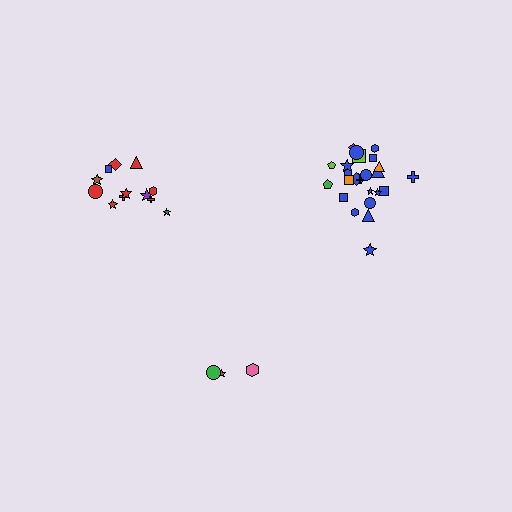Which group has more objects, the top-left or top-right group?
The top-right group.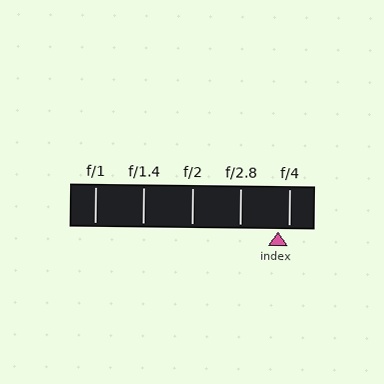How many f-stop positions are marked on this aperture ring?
There are 5 f-stop positions marked.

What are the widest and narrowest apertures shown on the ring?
The widest aperture shown is f/1 and the narrowest is f/4.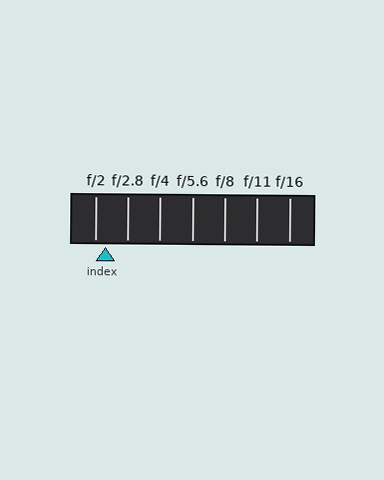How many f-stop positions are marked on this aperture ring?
There are 7 f-stop positions marked.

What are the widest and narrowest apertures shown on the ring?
The widest aperture shown is f/2 and the narrowest is f/16.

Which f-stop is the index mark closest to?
The index mark is closest to f/2.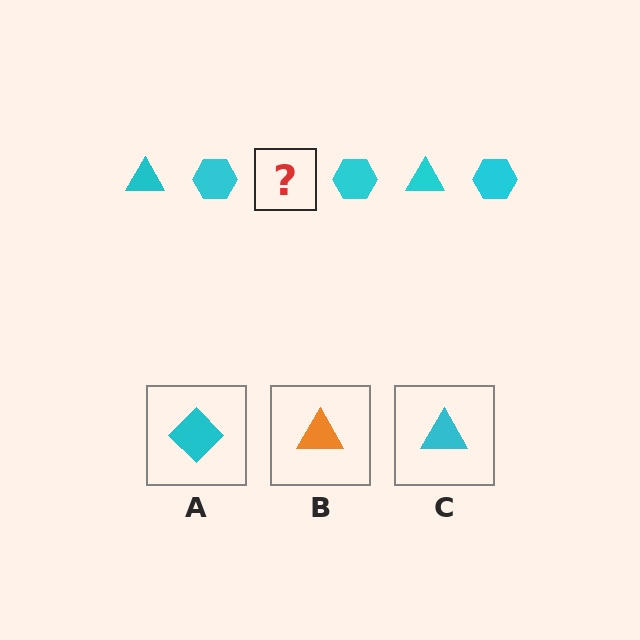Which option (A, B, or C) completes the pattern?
C.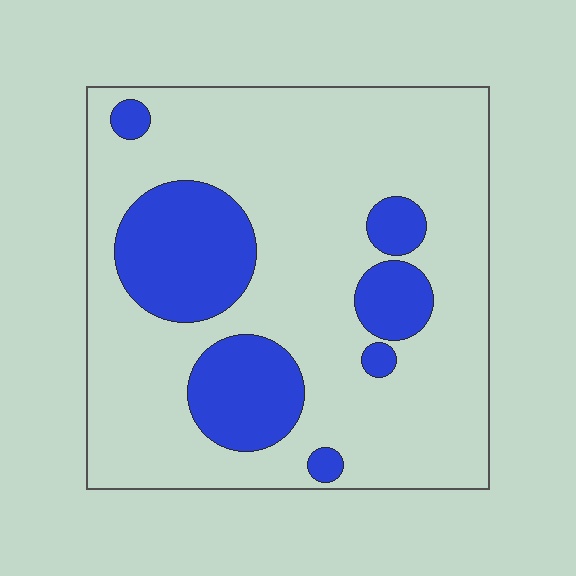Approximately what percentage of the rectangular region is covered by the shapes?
Approximately 25%.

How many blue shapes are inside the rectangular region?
7.